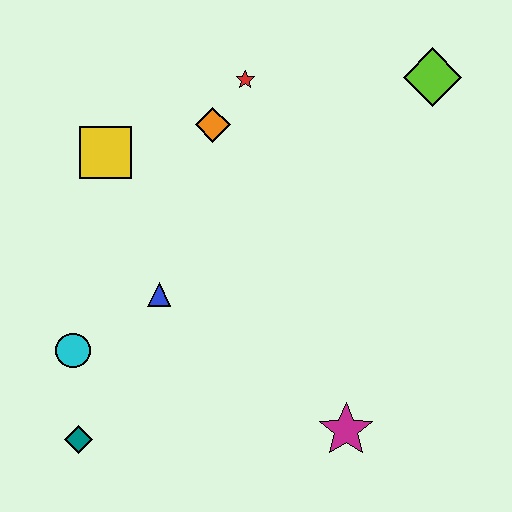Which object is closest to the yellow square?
The orange diamond is closest to the yellow square.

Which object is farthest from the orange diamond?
The teal diamond is farthest from the orange diamond.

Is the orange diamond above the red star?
No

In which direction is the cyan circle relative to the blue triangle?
The cyan circle is to the left of the blue triangle.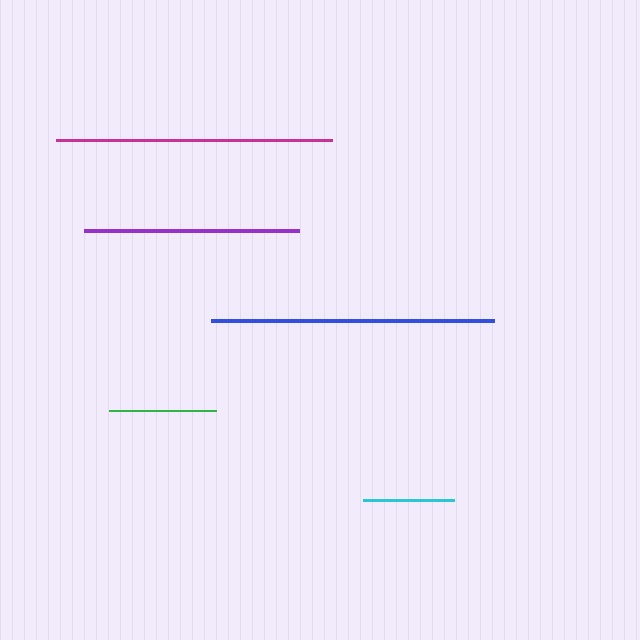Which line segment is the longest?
The blue line is the longest at approximately 283 pixels.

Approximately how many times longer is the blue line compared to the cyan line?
The blue line is approximately 3.1 times the length of the cyan line.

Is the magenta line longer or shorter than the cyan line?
The magenta line is longer than the cyan line.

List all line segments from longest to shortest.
From longest to shortest: blue, magenta, purple, green, cyan.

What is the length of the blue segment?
The blue segment is approximately 283 pixels long.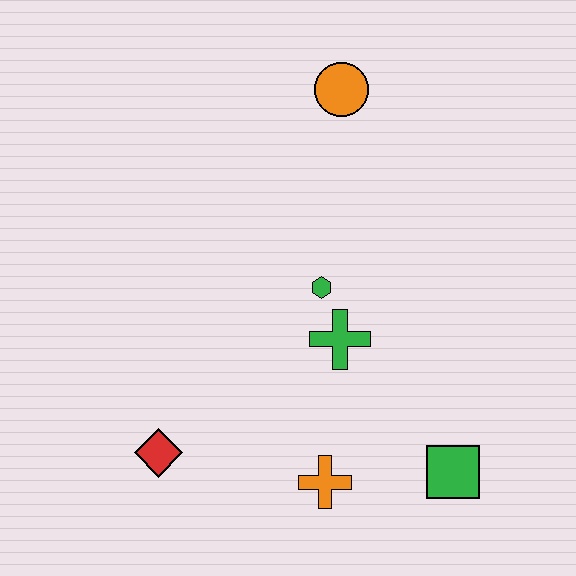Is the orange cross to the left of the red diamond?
No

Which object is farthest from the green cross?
The orange circle is farthest from the green cross.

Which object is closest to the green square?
The orange cross is closest to the green square.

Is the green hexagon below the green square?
No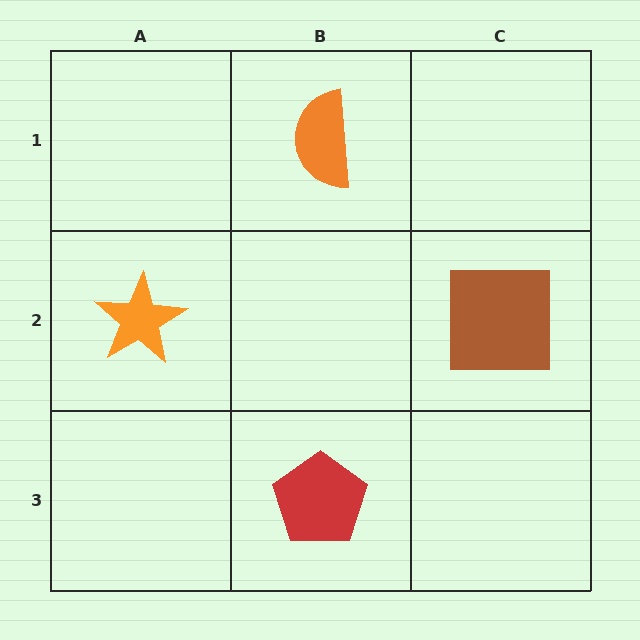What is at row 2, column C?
A brown square.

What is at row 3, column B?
A red pentagon.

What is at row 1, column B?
An orange semicircle.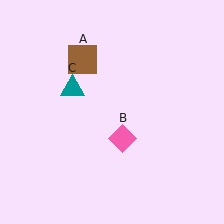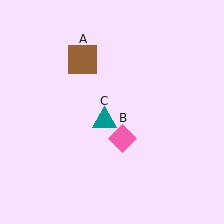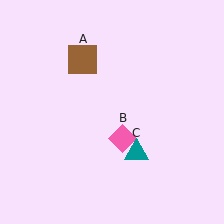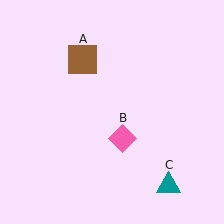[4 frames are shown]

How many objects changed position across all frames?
1 object changed position: teal triangle (object C).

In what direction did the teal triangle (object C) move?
The teal triangle (object C) moved down and to the right.